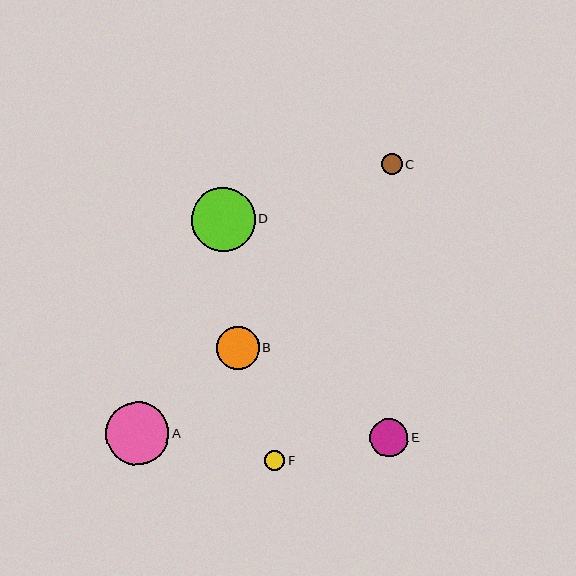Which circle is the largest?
Circle A is the largest with a size of approximately 64 pixels.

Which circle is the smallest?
Circle C is the smallest with a size of approximately 20 pixels.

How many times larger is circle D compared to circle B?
Circle D is approximately 1.5 times the size of circle B.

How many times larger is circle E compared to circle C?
Circle E is approximately 1.9 times the size of circle C.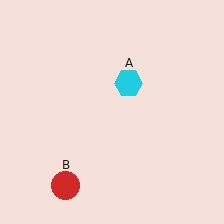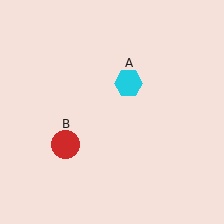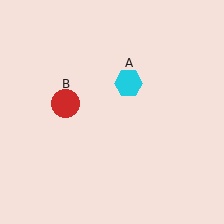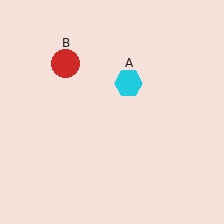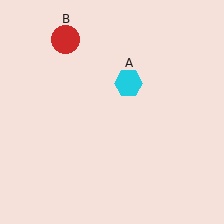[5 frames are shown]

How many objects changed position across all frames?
1 object changed position: red circle (object B).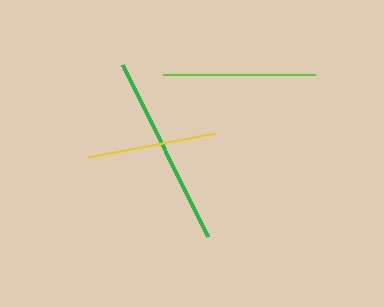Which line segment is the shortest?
The yellow line is the shortest at approximately 129 pixels.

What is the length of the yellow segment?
The yellow segment is approximately 129 pixels long.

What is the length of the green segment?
The green segment is approximately 192 pixels long.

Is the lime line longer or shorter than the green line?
The green line is longer than the lime line.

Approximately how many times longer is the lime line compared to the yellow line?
The lime line is approximately 1.2 times the length of the yellow line.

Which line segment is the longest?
The green line is the longest at approximately 192 pixels.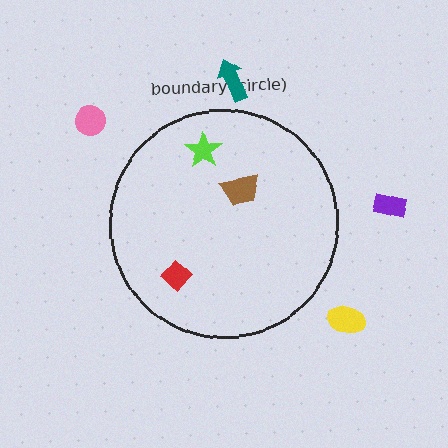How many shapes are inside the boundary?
3 inside, 4 outside.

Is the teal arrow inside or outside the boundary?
Outside.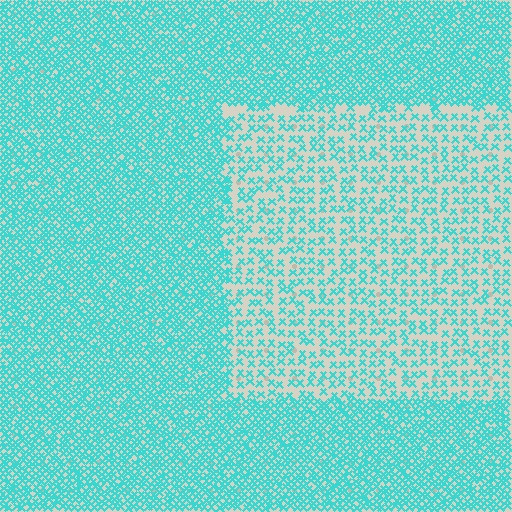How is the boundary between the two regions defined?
The boundary is defined by a change in element density (approximately 2.4x ratio). All elements are the same color, size, and shape.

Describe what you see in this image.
The image contains small cyan elements arranged at two different densities. A rectangle-shaped region is visible where the elements are less densely packed than the surrounding area.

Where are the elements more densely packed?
The elements are more densely packed outside the rectangle boundary.